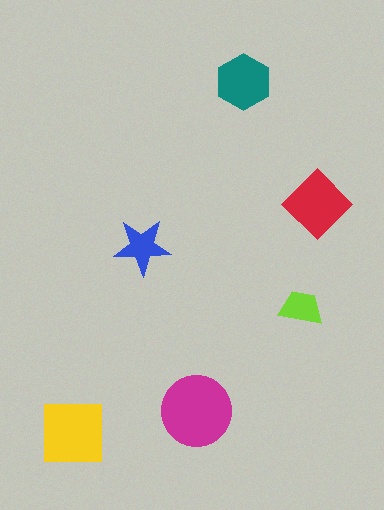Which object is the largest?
The magenta circle.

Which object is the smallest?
The lime trapezoid.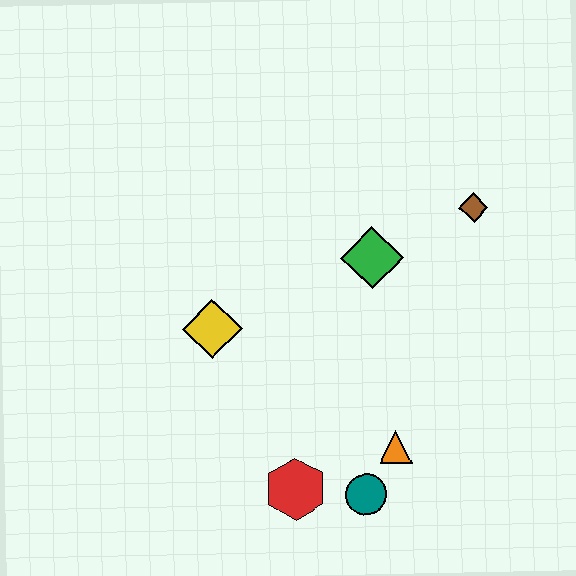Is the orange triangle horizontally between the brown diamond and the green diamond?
Yes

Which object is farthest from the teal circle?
The brown diamond is farthest from the teal circle.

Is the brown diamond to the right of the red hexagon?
Yes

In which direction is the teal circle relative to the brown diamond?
The teal circle is below the brown diamond.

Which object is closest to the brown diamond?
The green diamond is closest to the brown diamond.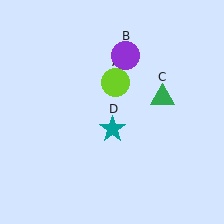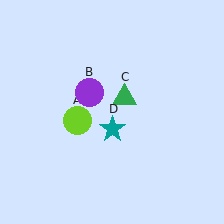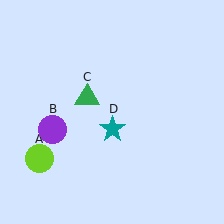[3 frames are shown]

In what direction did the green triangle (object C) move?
The green triangle (object C) moved left.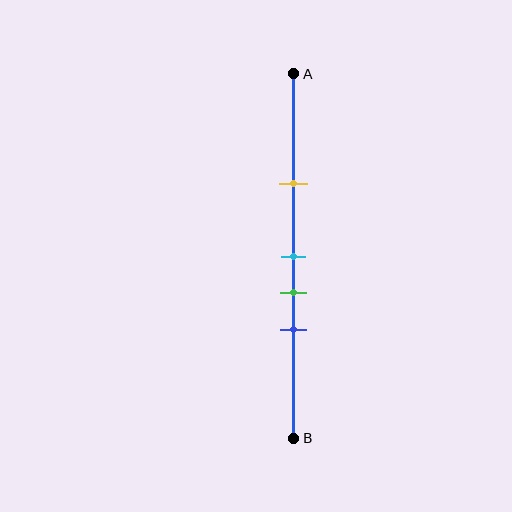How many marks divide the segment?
There are 4 marks dividing the segment.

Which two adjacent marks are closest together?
The cyan and green marks are the closest adjacent pair.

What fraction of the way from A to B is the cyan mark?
The cyan mark is approximately 50% (0.5) of the way from A to B.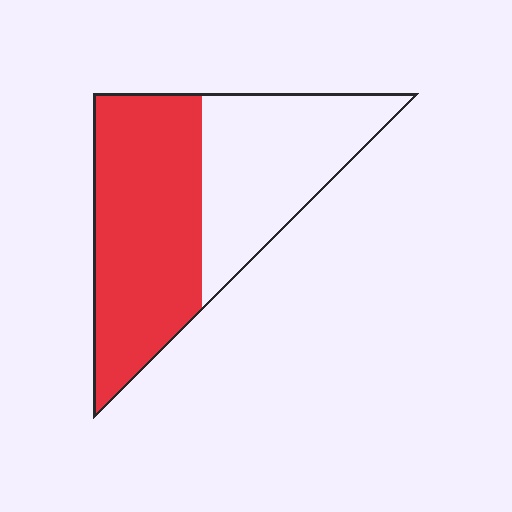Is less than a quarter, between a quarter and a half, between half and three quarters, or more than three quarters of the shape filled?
Between half and three quarters.